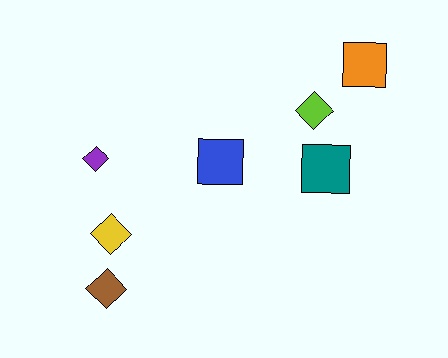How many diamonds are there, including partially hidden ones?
There are 4 diamonds.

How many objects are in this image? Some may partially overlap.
There are 7 objects.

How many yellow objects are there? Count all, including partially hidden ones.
There is 1 yellow object.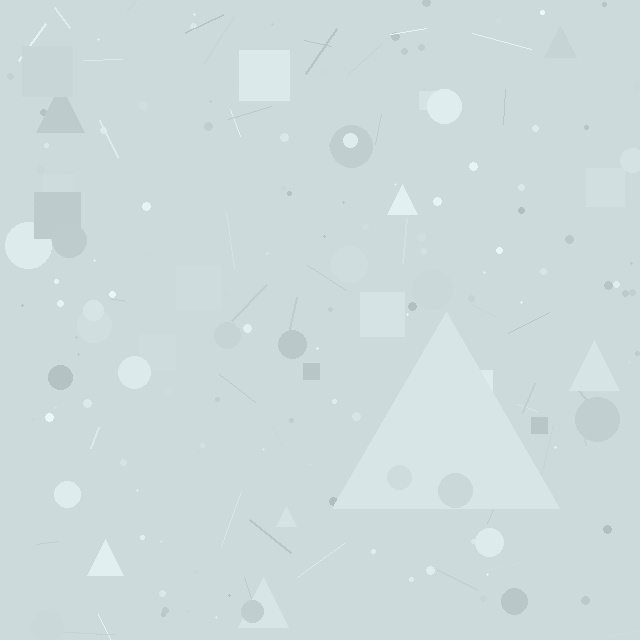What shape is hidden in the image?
A triangle is hidden in the image.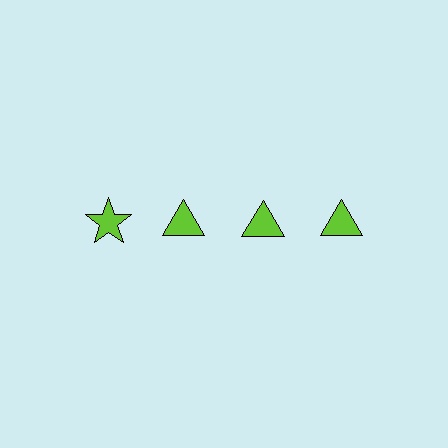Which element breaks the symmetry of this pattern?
The lime star in the top row, leftmost column breaks the symmetry. All other shapes are lime triangles.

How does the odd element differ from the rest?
It has a different shape: star instead of triangle.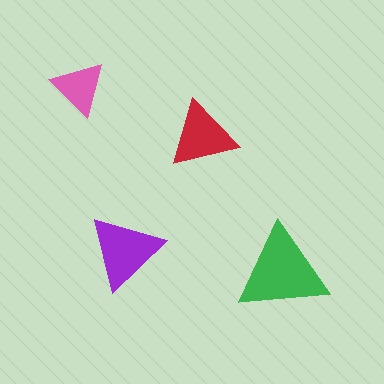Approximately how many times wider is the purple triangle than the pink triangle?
About 1.5 times wider.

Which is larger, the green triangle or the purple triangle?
The green one.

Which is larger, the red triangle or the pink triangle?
The red one.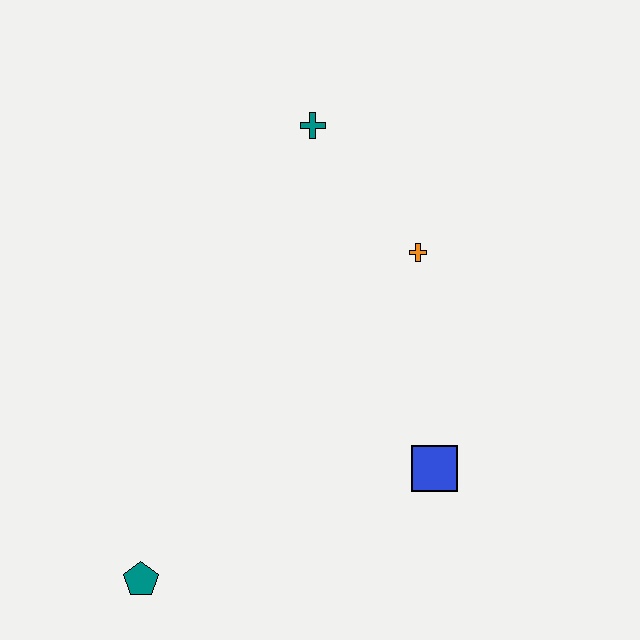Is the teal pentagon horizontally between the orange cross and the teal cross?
No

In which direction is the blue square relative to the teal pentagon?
The blue square is to the right of the teal pentagon.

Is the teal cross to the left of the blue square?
Yes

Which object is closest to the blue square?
The orange cross is closest to the blue square.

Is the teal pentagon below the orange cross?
Yes